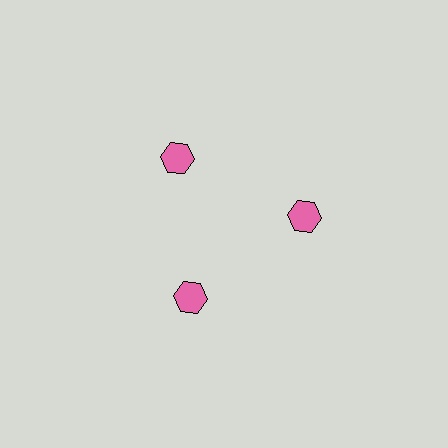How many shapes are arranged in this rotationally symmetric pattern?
There are 3 shapes, arranged in 3 groups of 1.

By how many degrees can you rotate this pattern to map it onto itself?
The pattern maps onto itself every 120 degrees of rotation.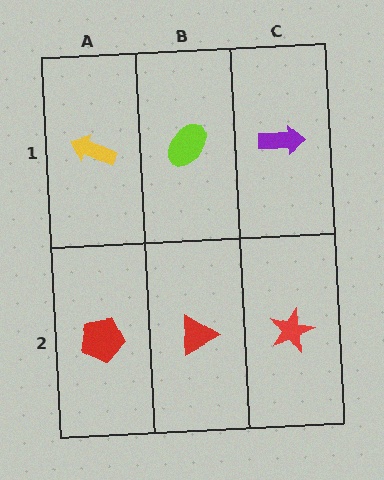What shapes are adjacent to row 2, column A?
A yellow arrow (row 1, column A), a red triangle (row 2, column B).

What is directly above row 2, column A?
A yellow arrow.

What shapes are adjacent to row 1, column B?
A red triangle (row 2, column B), a yellow arrow (row 1, column A), a purple arrow (row 1, column C).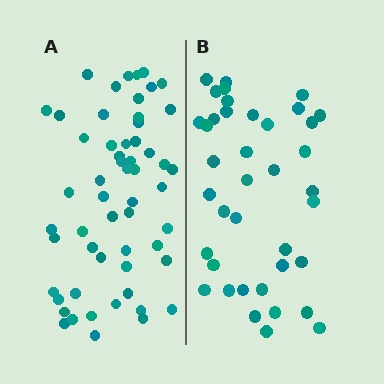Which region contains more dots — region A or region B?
Region A (the left region) has more dots.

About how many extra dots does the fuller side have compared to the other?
Region A has approximately 15 more dots than region B.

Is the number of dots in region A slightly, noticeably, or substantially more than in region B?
Region A has noticeably more, but not dramatically so. The ratio is roughly 1.4 to 1.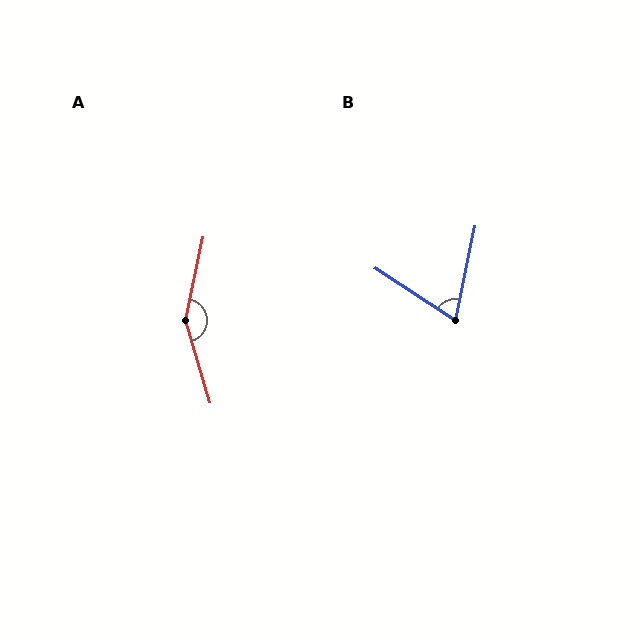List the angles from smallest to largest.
B (69°), A (152°).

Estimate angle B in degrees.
Approximately 69 degrees.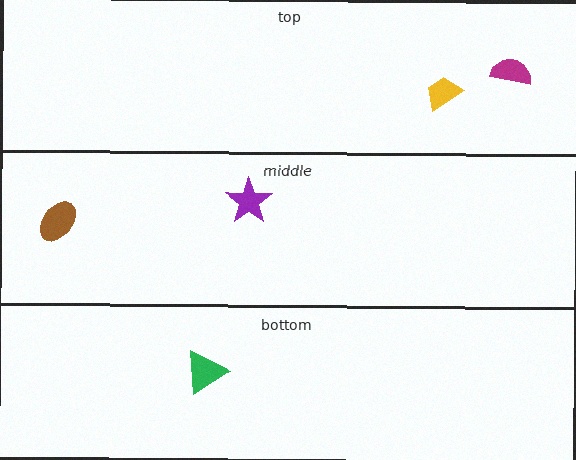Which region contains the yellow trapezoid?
The top region.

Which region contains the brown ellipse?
The middle region.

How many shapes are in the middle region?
2.